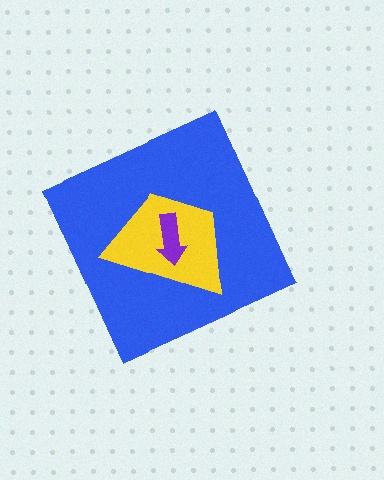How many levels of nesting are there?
3.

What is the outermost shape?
The blue diamond.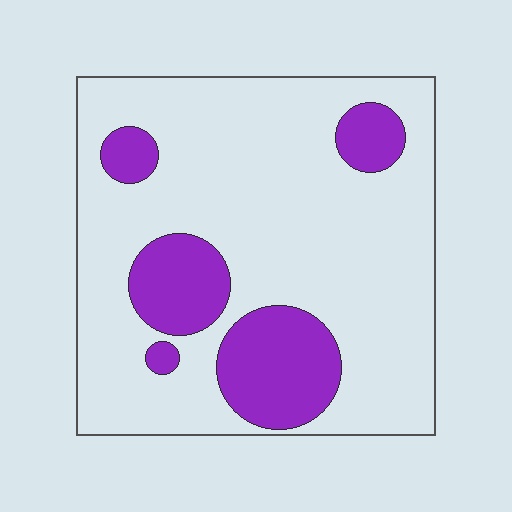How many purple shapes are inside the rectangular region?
5.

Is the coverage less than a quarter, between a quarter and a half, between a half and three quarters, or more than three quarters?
Less than a quarter.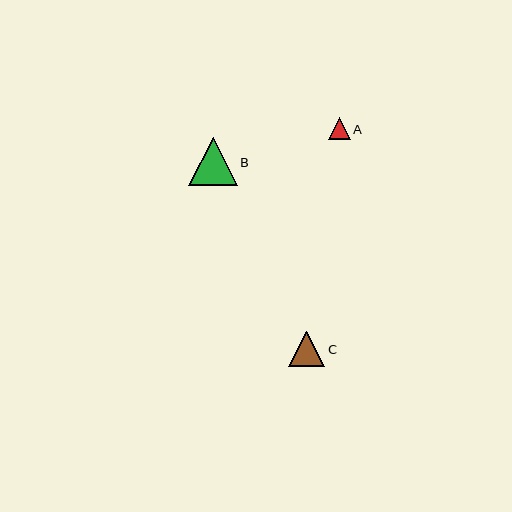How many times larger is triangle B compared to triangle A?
Triangle B is approximately 2.2 times the size of triangle A.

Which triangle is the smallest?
Triangle A is the smallest with a size of approximately 22 pixels.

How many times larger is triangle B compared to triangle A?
Triangle B is approximately 2.2 times the size of triangle A.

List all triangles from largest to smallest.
From largest to smallest: B, C, A.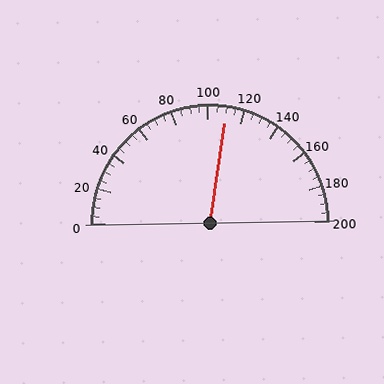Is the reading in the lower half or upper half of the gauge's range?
The reading is in the upper half of the range (0 to 200).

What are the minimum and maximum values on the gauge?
The gauge ranges from 0 to 200.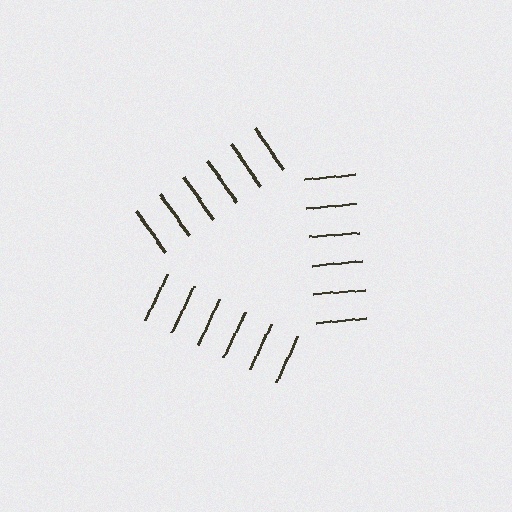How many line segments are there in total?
18 — 6 along each of the 3 edges.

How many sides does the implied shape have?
3 sides — the line-ends trace a triangle.